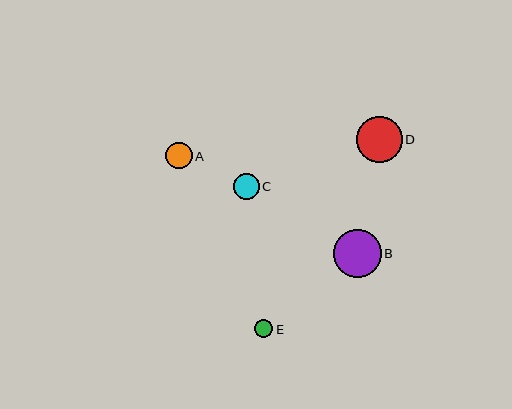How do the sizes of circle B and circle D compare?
Circle B and circle D are approximately the same size.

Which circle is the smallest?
Circle E is the smallest with a size of approximately 18 pixels.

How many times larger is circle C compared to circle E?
Circle C is approximately 1.4 times the size of circle E.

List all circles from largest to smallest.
From largest to smallest: B, D, A, C, E.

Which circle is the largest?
Circle B is the largest with a size of approximately 48 pixels.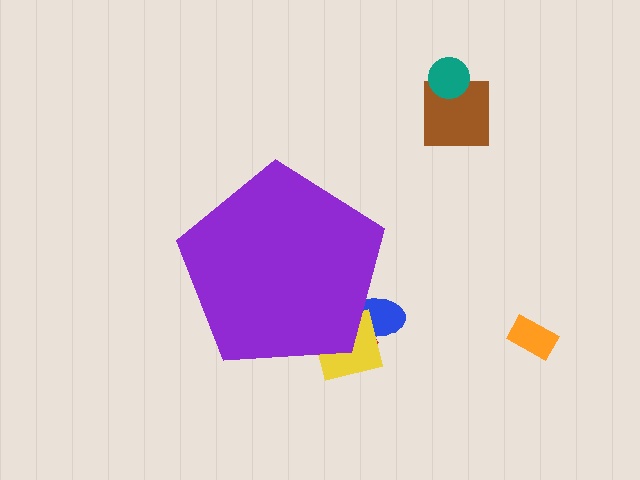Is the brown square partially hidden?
No, the brown square is fully visible.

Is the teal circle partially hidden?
No, the teal circle is fully visible.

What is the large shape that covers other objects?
A purple pentagon.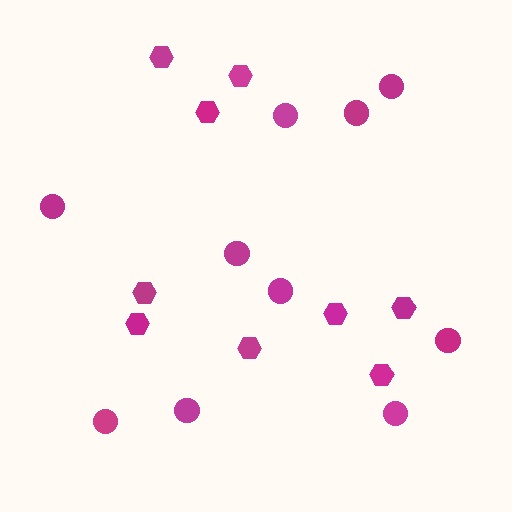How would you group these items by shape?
There are 2 groups: one group of circles (10) and one group of hexagons (9).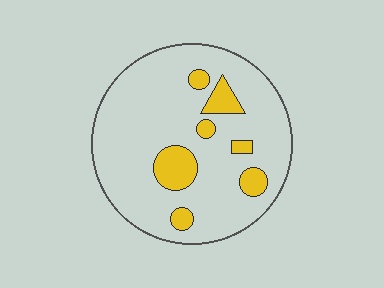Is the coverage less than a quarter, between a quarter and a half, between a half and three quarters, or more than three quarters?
Less than a quarter.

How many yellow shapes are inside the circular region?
7.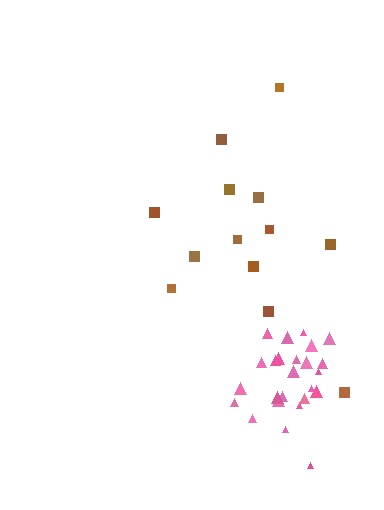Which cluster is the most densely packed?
Pink.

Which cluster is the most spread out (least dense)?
Brown.